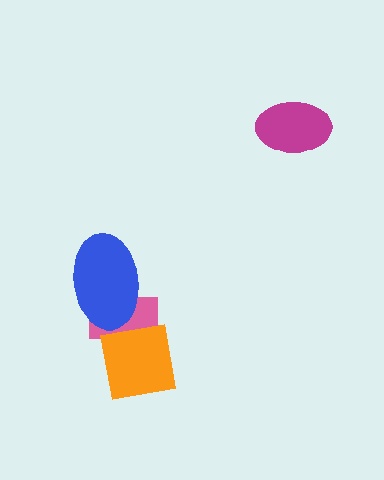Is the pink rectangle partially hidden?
Yes, it is partially covered by another shape.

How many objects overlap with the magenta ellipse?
0 objects overlap with the magenta ellipse.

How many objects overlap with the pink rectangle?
2 objects overlap with the pink rectangle.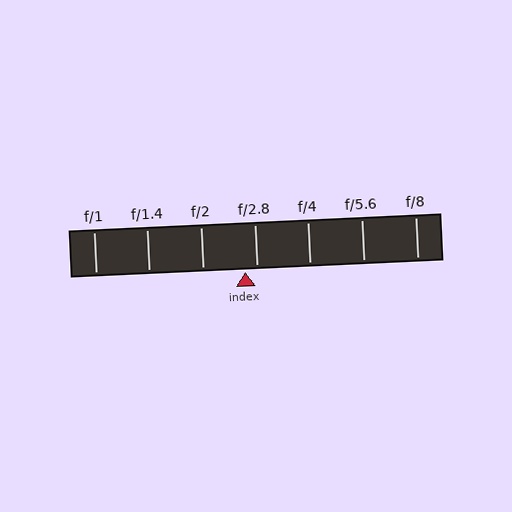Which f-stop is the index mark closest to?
The index mark is closest to f/2.8.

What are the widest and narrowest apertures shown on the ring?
The widest aperture shown is f/1 and the narrowest is f/8.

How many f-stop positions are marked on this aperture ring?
There are 7 f-stop positions marked.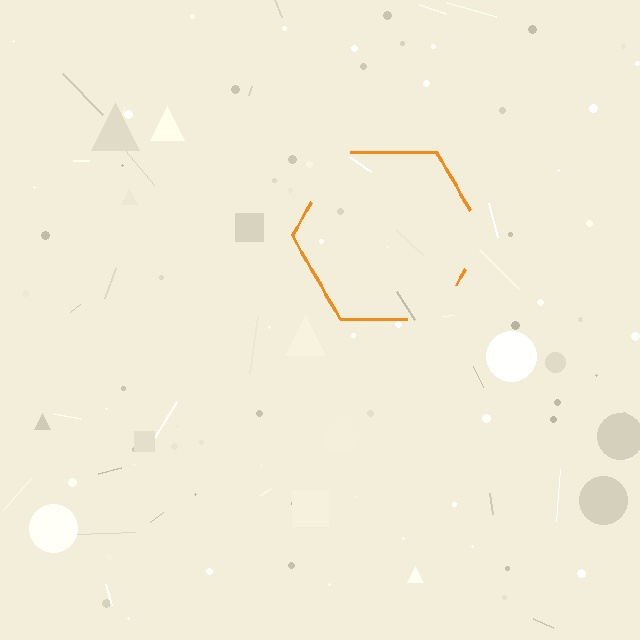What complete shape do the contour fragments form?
The contour fragments form a hexagon.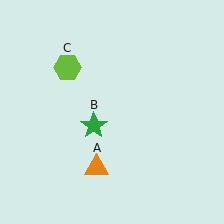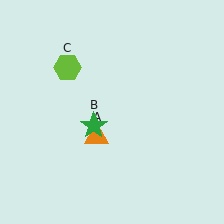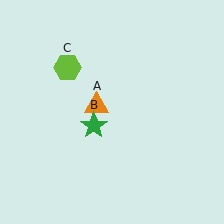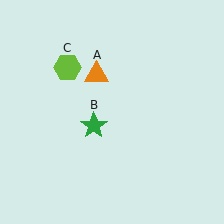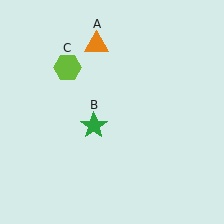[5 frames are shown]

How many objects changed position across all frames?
1 object changed position: orange triangle (object A).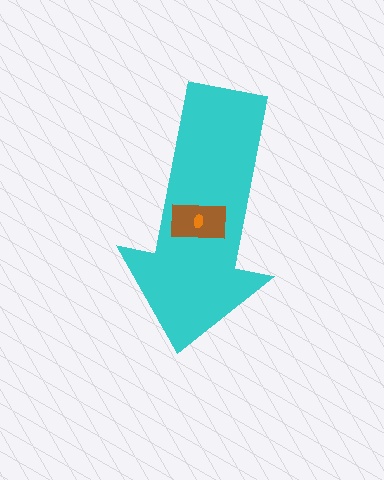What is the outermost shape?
The cyan arrow.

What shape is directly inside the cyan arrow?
The brown rectangle.